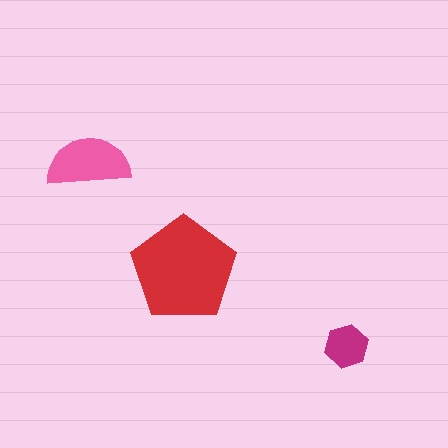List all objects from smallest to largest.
The magenta hexagon, the pink semicircle, the red pentagon.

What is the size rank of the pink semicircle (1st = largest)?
2nd.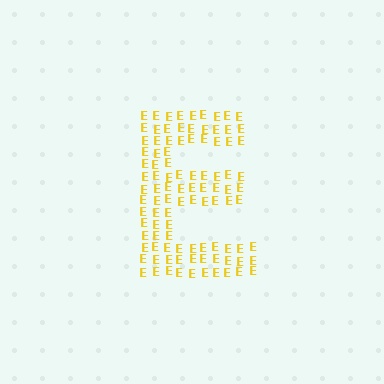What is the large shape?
The large shape is the letter E.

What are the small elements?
The small elements are letter E's.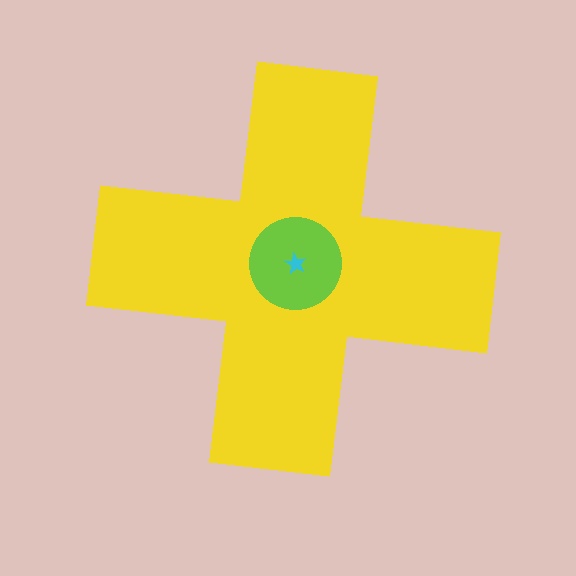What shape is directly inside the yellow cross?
The lime circle.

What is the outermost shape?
The yellow cross.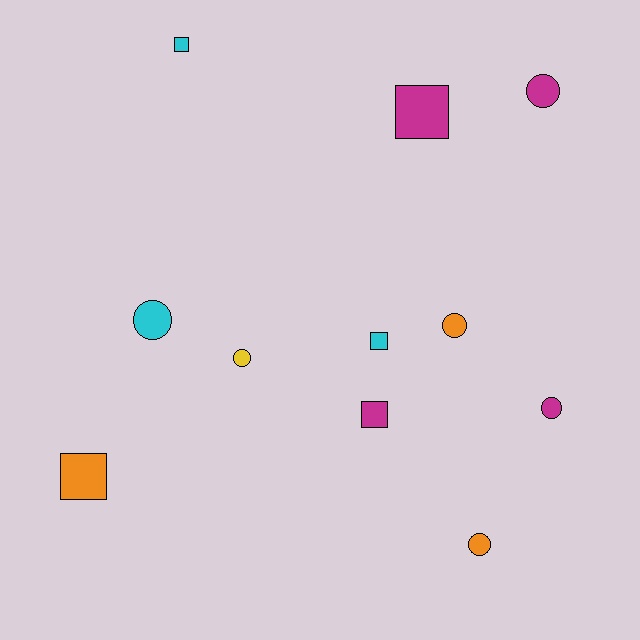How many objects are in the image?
There are 11 objects.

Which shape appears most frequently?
Circle, with 6 objects.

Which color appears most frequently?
Magenta, with 4 objects.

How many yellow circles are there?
There is 1 yellow circle.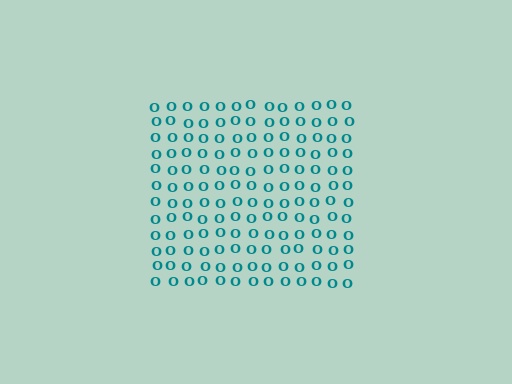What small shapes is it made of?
It is made of small letter O's.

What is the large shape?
The large shape is a square.